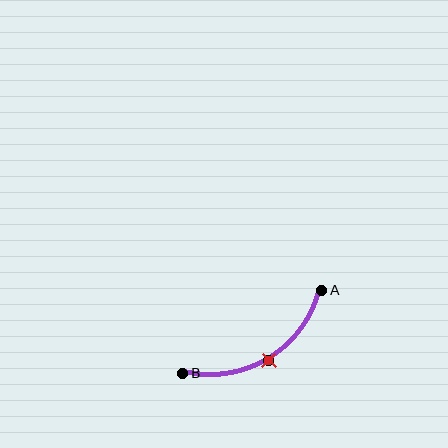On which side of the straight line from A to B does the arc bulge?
The arc bulges below the straight line connecting A and B.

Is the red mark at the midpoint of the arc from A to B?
Yes. The red mark lies on the arc at equal arc-length from both A and B — it is the arc midpoint.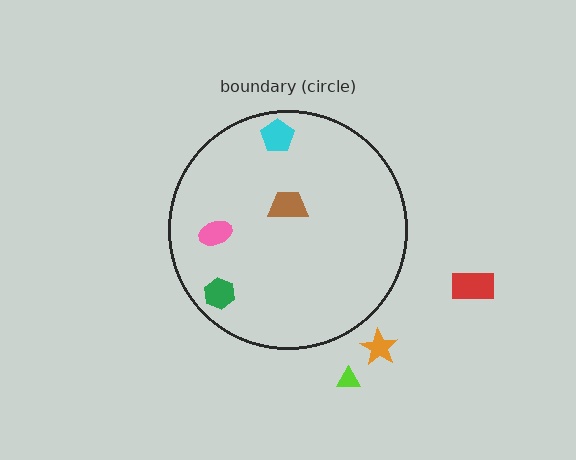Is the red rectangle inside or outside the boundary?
Outside.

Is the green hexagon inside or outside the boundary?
Inside.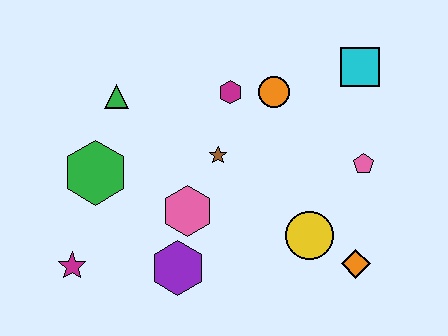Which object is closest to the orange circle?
The magenta hexagon is closest to the orange circle.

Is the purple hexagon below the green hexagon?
Yes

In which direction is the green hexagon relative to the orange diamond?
The green hexagon is to the left of the orange diamond.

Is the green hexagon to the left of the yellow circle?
Yes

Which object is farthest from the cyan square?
The magenta star is farthest from the cyan square.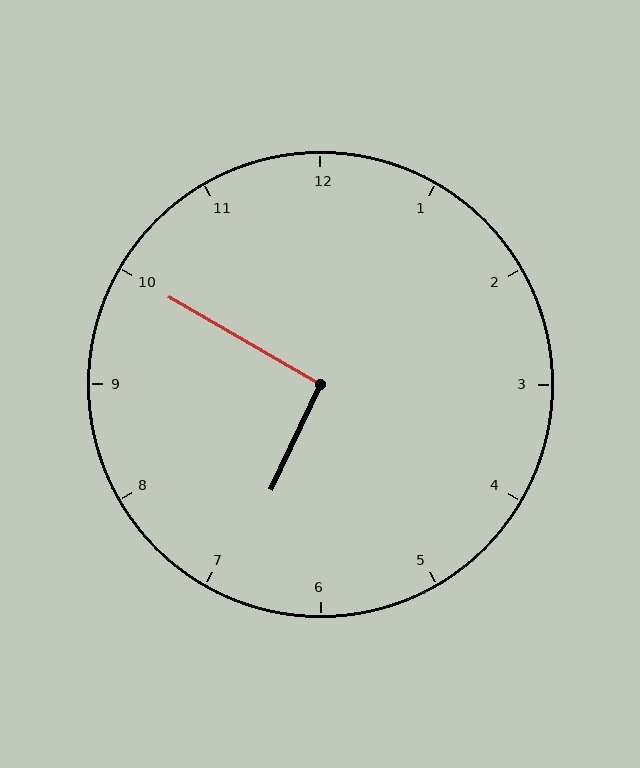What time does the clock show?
6:50.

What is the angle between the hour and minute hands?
Approximately 95 degrees.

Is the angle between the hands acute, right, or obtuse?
It is right.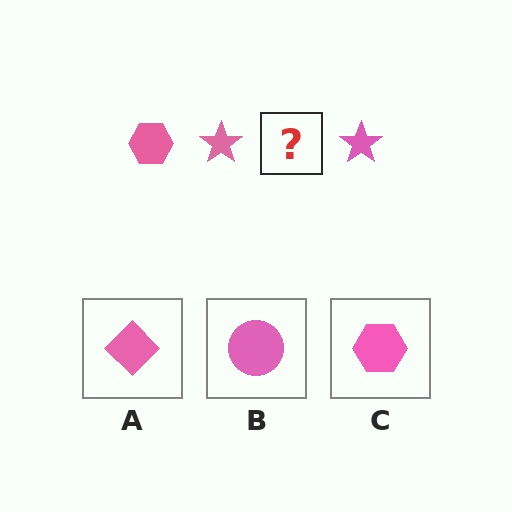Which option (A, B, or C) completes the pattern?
C.